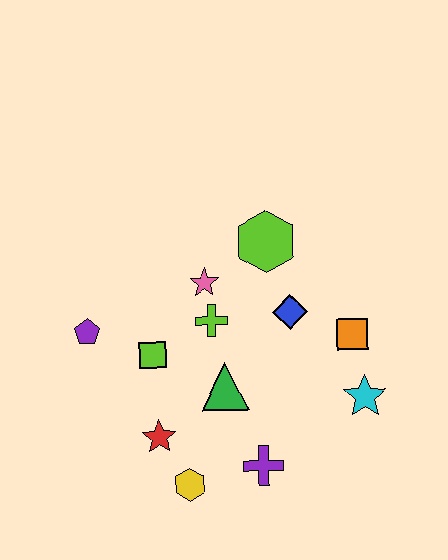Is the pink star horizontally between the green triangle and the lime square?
Yes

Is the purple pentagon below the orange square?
No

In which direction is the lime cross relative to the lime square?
The lime cross is to the right of the lime square.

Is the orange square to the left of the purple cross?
No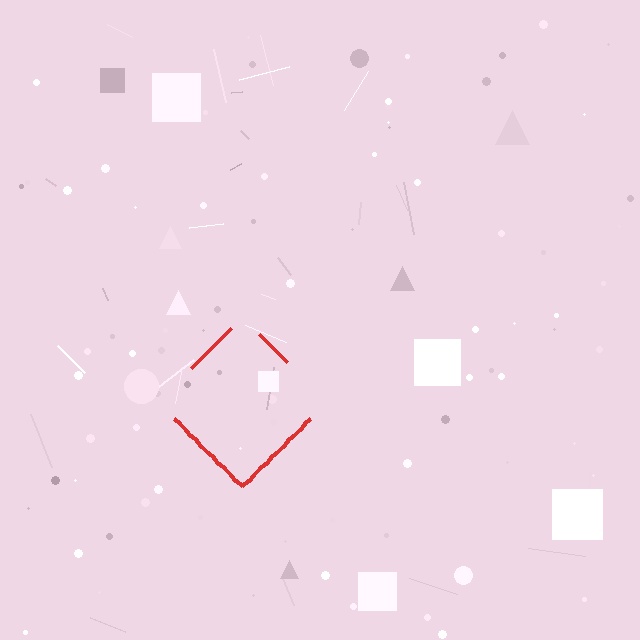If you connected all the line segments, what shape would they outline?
They would outline a diamond.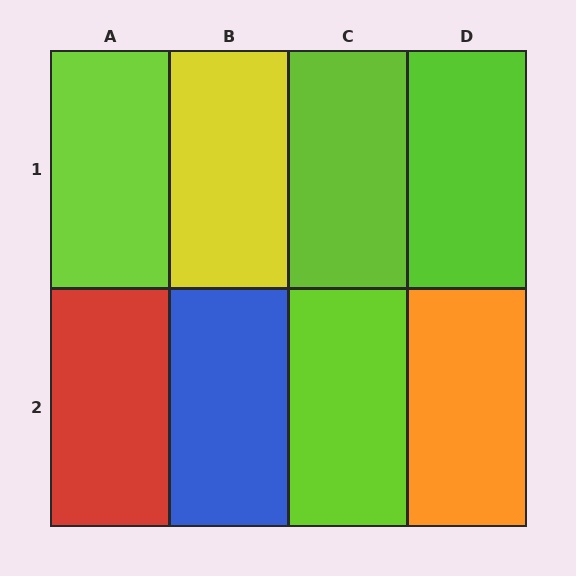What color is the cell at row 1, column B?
Yellow.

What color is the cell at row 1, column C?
Lime.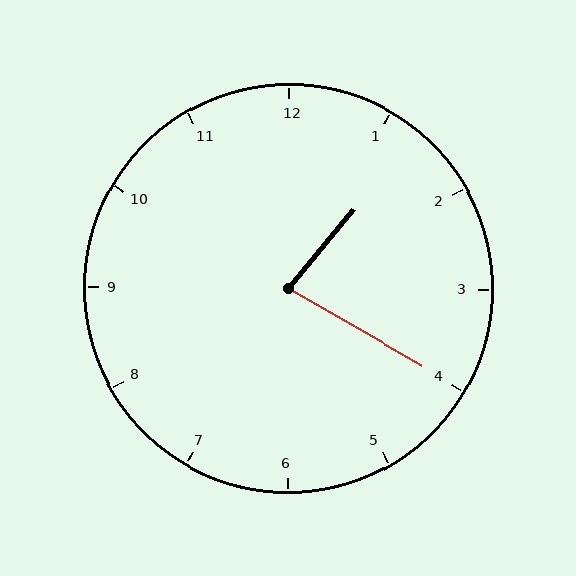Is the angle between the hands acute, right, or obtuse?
It is acute.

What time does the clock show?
1:20.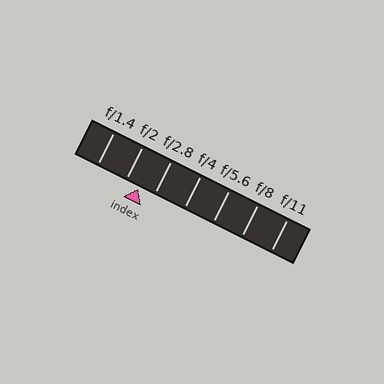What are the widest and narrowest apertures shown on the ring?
The widest aperture shown is f/1.4 and the narrowest is f/11.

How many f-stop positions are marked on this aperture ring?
There are 7 f-stop positions marked.